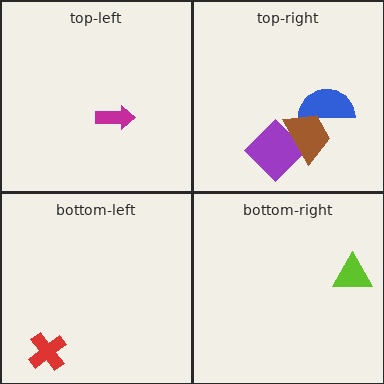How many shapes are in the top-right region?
3.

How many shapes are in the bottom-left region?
1.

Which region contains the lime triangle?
The bottom-right region.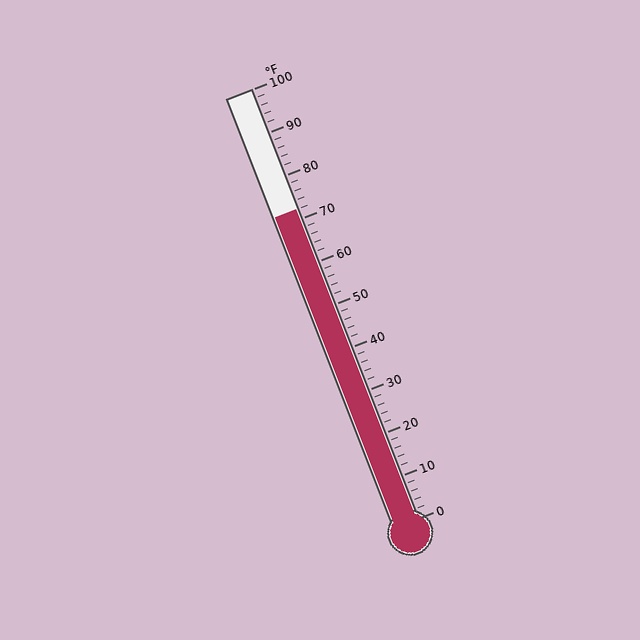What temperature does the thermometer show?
The thermometer shows approximately 72°F.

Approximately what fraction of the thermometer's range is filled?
The thermometer is filled to approximately 70% of its range.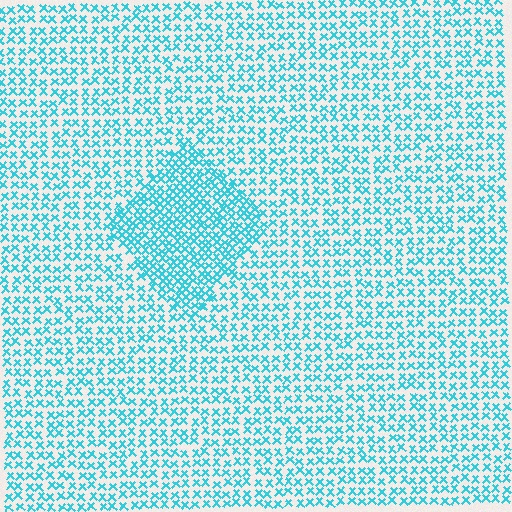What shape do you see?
I see a diamond.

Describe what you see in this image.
The image contains small cyan elements arranged at two different densities. A diamond-shaped region is visible where the elements are more densely packed than the surrounding area.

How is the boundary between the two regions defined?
The boundary is defined by a change in element density (approximately 1.7x ratio). All elements are the same color, size, and shape.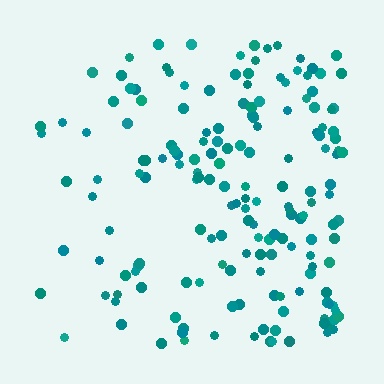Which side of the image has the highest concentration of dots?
The right.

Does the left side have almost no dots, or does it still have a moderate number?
Still a moderate number, just noticeably fewer than the right.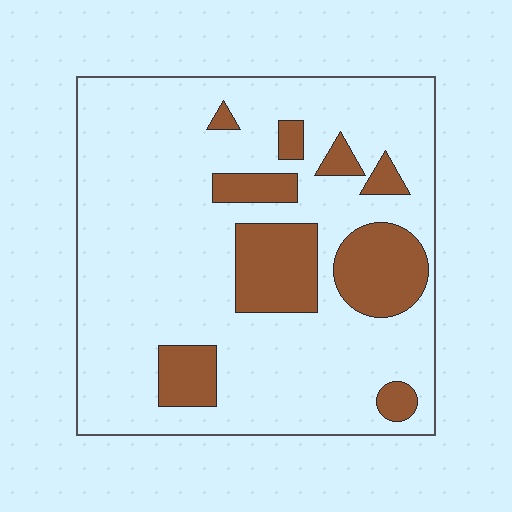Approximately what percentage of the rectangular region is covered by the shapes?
Approximately 20%.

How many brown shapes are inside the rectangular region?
9.